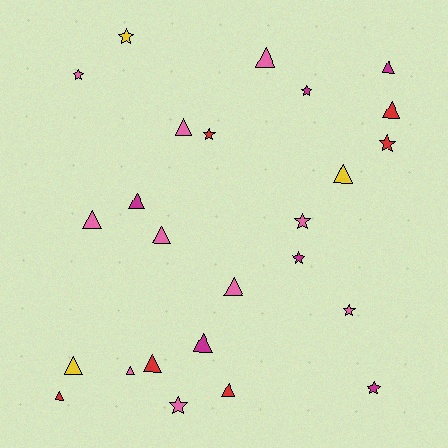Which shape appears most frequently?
Triangle, with 15 objects.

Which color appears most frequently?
Pink, with 10 objects.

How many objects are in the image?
There are 25 objects.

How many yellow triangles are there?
There are 2 yellow triangles.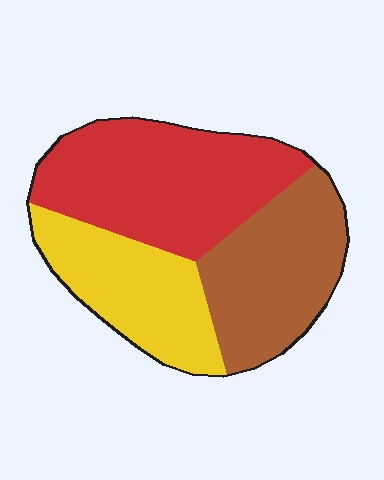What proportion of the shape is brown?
Brown takes up about one third (1/3) of the shape.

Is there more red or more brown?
Red.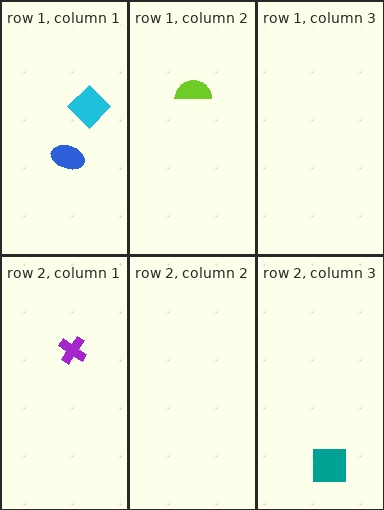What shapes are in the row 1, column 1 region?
The blue ellipse, the cyan diamond.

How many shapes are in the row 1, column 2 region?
1.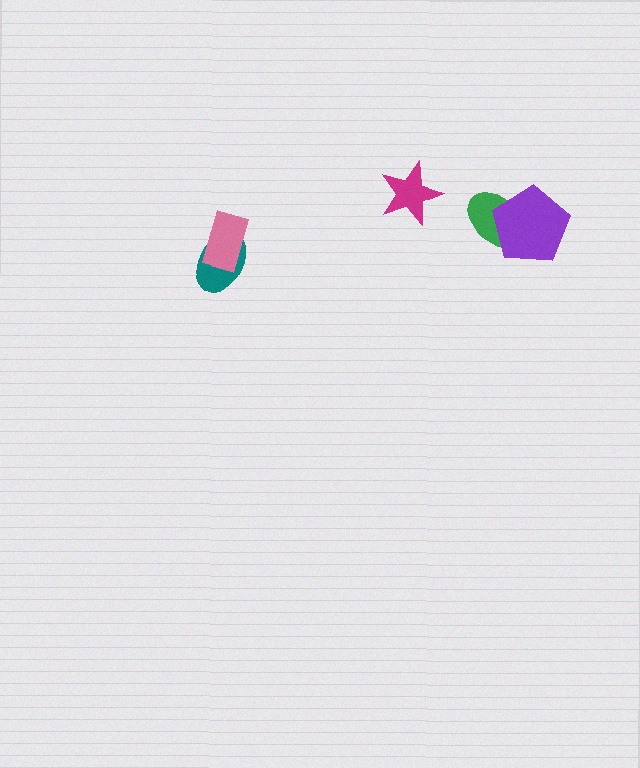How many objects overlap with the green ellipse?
1 object overlaps with the green ellipse.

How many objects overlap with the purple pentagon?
1 object overlaps with the purple pentagon.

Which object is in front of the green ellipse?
The purple pentagon is in front of the green ellipse.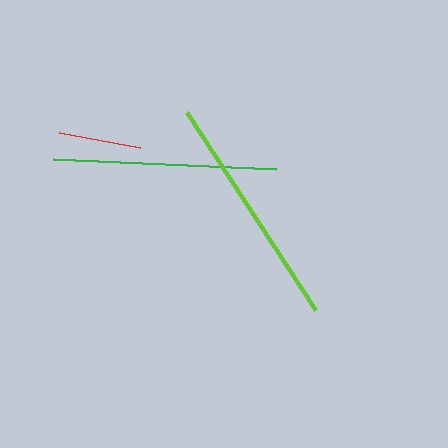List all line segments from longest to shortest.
From longest to shortest: lime, green, red.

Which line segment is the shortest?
The red line is the shortest at approximately 82 pixels.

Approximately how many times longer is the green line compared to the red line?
The green line is approximately 2.7 times the length of the red line.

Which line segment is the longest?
The lime line is the longest at approximately 236 pixels.